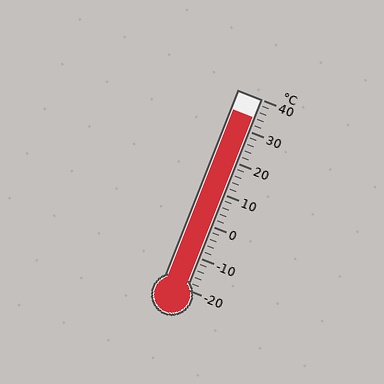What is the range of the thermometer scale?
The thermometer scale ranges from -20°C to 40°C.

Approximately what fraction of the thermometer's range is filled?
The thermometer is filled to approximately 90% of its range.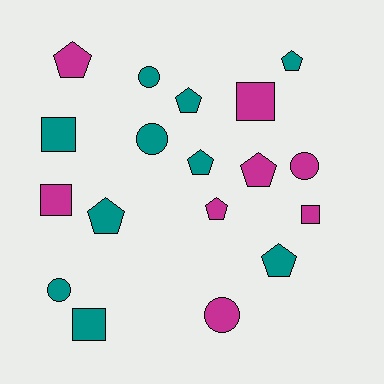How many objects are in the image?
There are 18 objects.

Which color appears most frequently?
Teal, with 10 objects.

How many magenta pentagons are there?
There are 3 magenta pentagons.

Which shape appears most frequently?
Pentagon, with 8 objects.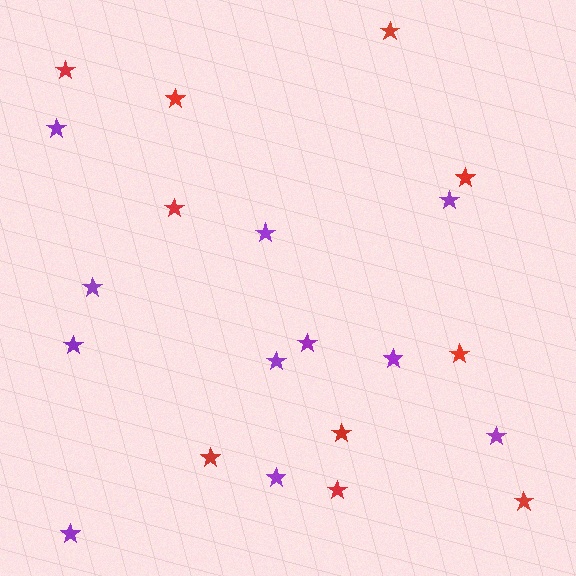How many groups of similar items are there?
There are 2 groups: one group of purple stars (11) and one group of red stars (10).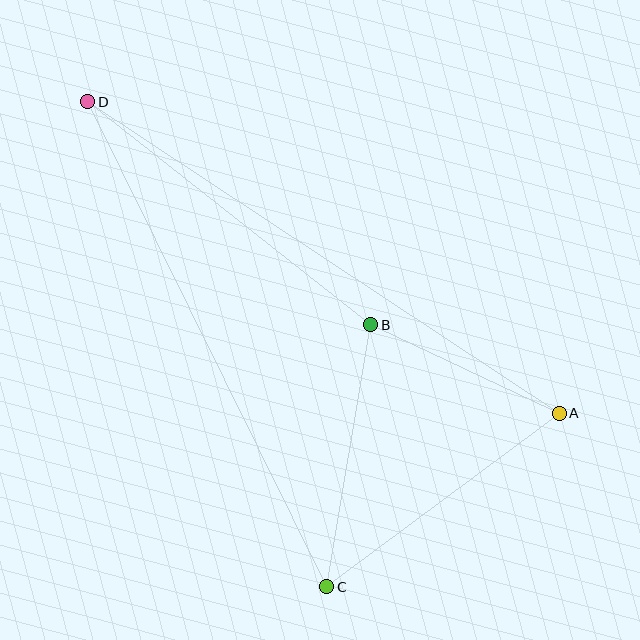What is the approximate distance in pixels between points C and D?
The distance between C and D is approximately 541 pixels.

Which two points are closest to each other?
Points A and B are closest to each other.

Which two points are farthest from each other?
Points A and D are farthest from each other.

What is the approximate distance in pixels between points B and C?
The distance between B and C is approximately 265 pixels.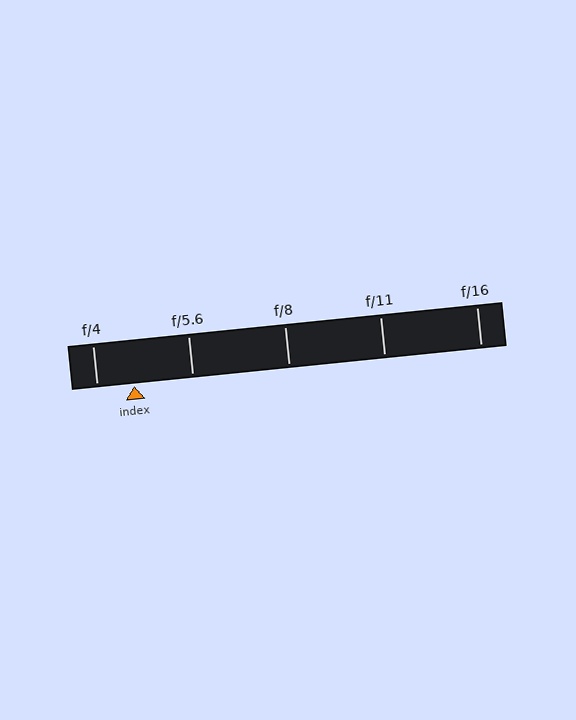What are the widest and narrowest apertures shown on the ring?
The widest aperture shown is f/4 and the narrowest is f/16.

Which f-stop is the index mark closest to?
The index mark is closest to f/4.